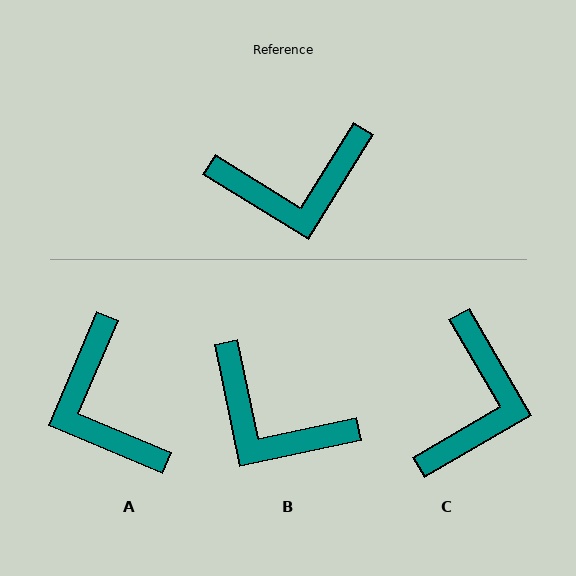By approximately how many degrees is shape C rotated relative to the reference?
Approximately 62 degrees counter-clockwise.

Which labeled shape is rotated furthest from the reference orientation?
A, about 81 degrees away.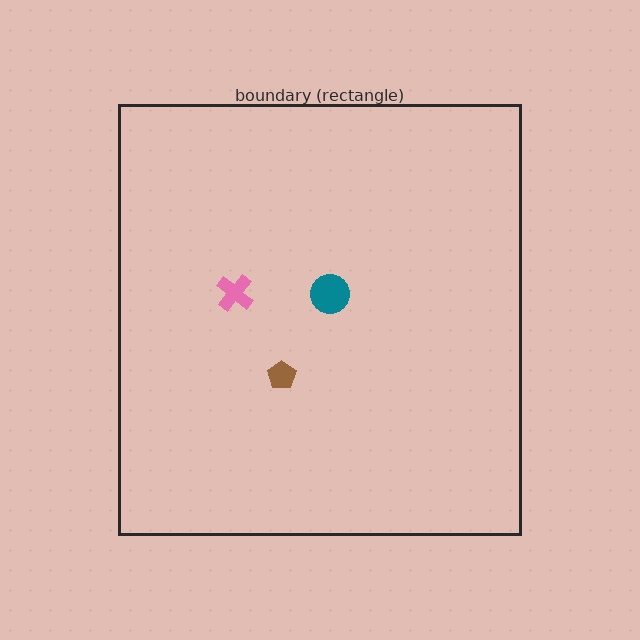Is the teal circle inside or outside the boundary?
Inside.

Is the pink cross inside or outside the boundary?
Inside.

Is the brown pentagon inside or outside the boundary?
Inside.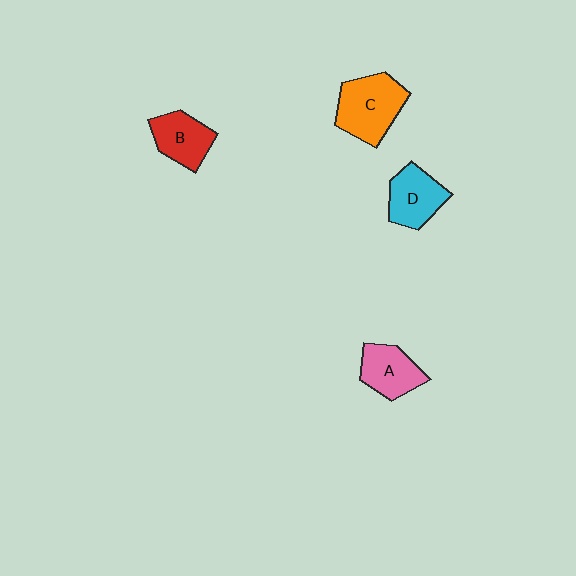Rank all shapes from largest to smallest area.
From largest to smallest: C (orange), D (cyan), A (pink), B (red).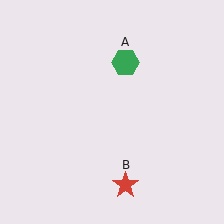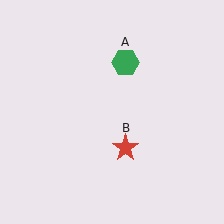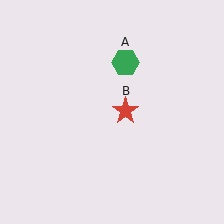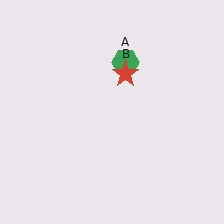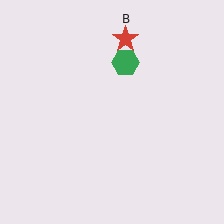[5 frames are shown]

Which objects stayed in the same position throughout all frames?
Green hexagon (object A) remained stationary.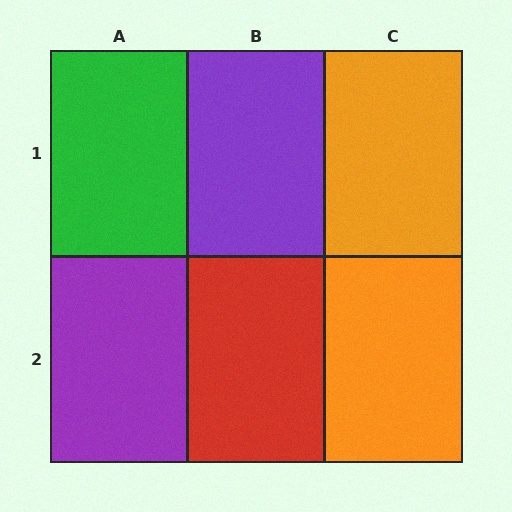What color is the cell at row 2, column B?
Red.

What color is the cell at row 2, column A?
Purple.